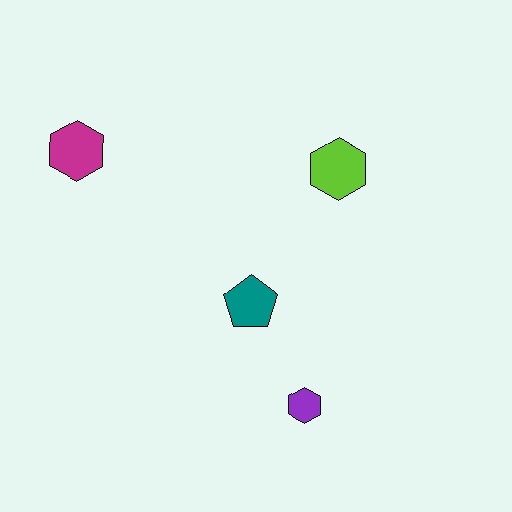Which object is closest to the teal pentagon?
The purple hexagon is closest to the teal pentagon.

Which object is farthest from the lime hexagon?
The magenta hexagon is farthest from the lime hexagon.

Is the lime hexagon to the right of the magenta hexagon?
Yes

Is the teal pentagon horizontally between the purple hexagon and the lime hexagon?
No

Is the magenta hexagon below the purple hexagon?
No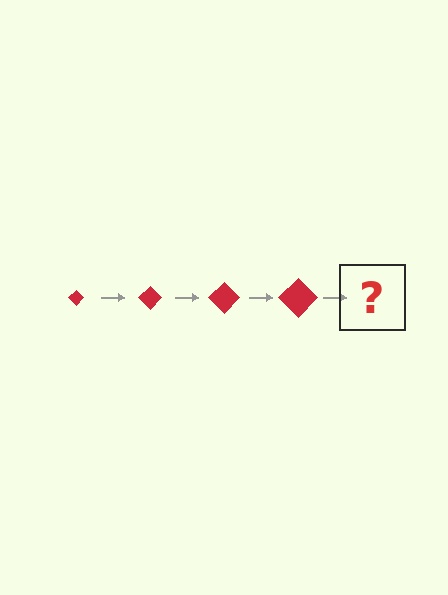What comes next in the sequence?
The next element should be a red diamond, larger than the previous one.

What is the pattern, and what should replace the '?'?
The pattern is that the diamond gets progressively larger each step. The '?' should be a red diamond, larger than the previous one.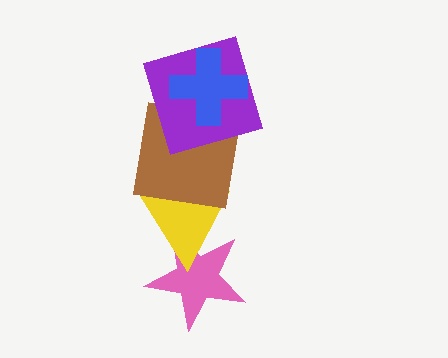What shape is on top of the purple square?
The blue cross is on top of the purple square.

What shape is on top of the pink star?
The yellow triangle is on top of the pink star.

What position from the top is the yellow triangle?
The yellow triangle is 4th from the top.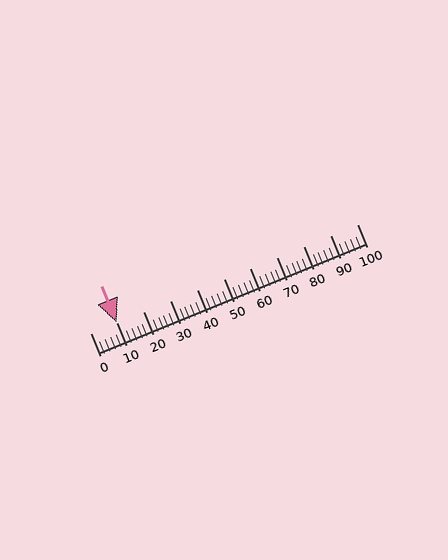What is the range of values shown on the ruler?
The ruler shows values from 0 to 100.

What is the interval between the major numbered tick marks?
The major tick marks are spaced 10 units apart.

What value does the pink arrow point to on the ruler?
The pink arrow points to approximately 10.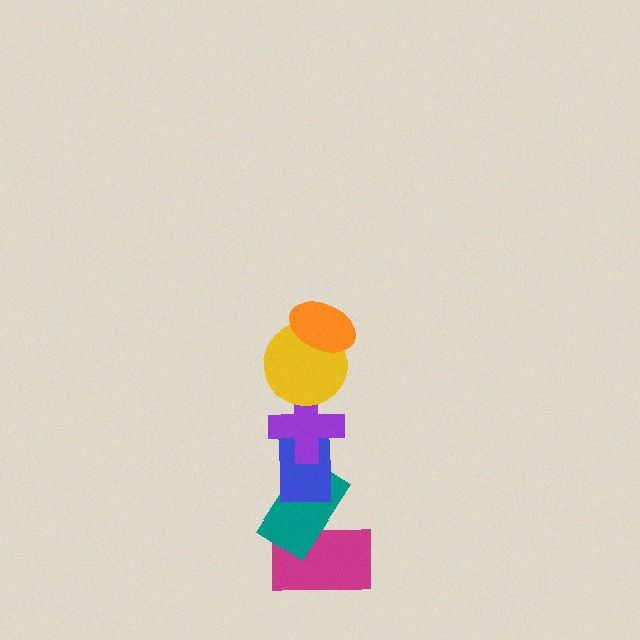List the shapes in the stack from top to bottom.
From top to bottom: the orange ellipse, the yellow circle, the purple cross, the blue rectangle, the teal rectangle, the magenta rectangle.